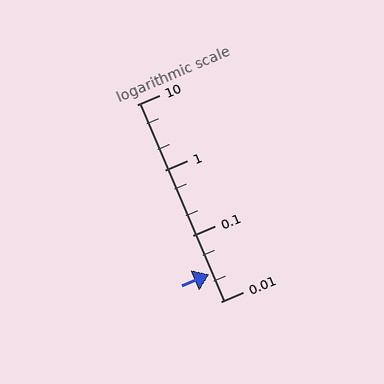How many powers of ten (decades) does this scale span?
The scale spans 3 decades, from 0.01 to 10.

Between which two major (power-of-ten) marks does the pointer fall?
The pointer is between 0.01 and 0.1.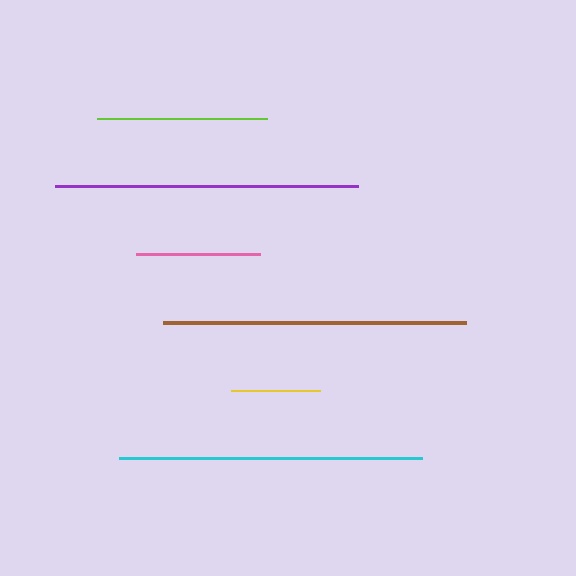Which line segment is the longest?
The cyan line is the longest at approximately 303 pixels.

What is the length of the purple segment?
The purple segment is approximately 303 pixels long.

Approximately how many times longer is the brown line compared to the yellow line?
The brown line is approximately 3.4 times the length of the yellow line.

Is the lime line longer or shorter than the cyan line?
The cyan line is longer than the lime line.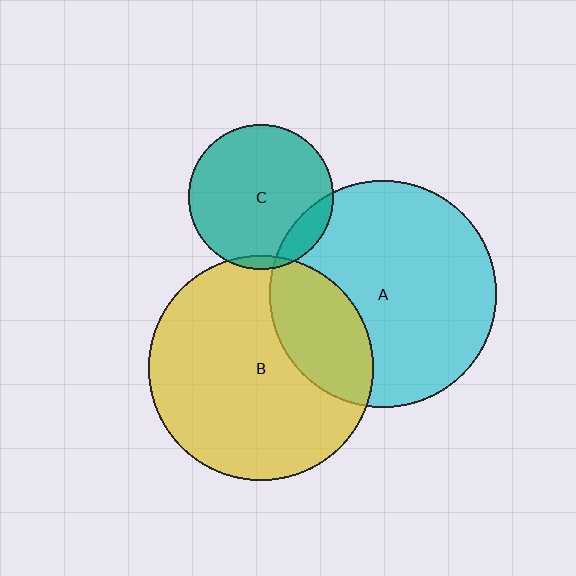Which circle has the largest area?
Circle A (cyan).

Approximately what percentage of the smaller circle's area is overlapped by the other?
Approximately 5%.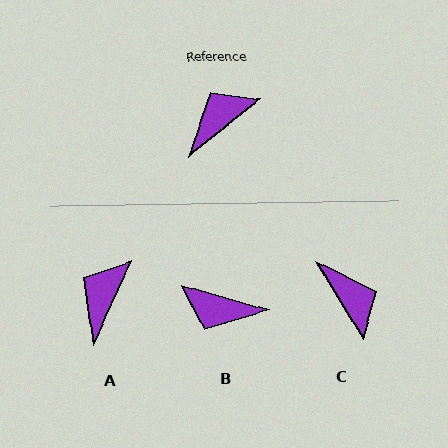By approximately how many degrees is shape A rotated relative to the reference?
Approximately 27 degrees counter-clockwise.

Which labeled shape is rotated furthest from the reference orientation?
B, about 126 degrees away.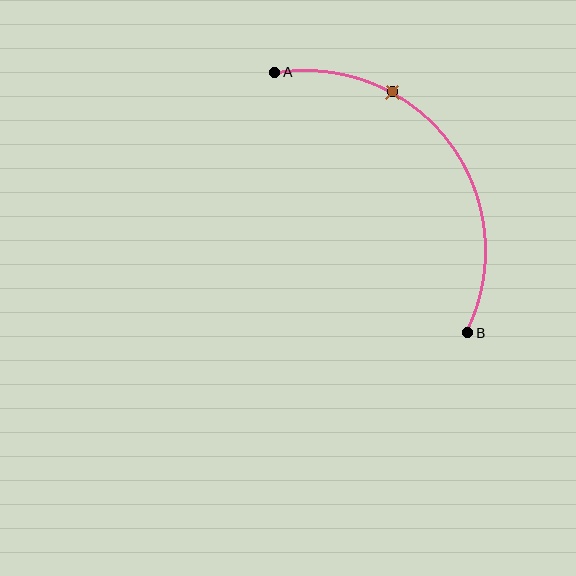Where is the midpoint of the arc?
The arc midpoint is the point on the curve farthest from the straight line joining A and B. It sits above and to the right of that line.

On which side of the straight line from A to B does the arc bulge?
The arc bulges above and to the right of the straight line connecting A and B.